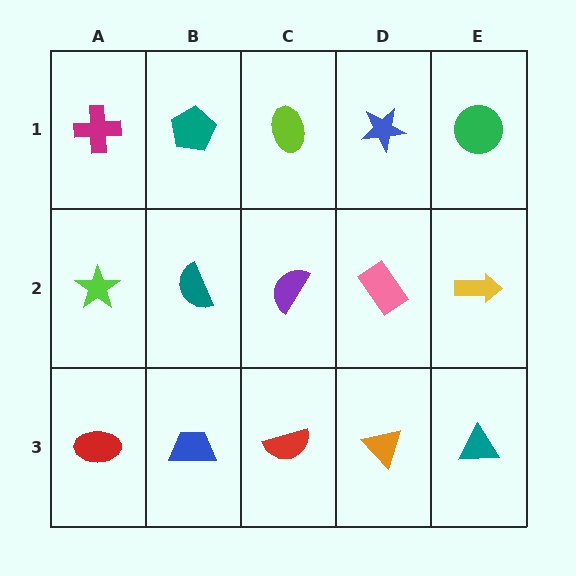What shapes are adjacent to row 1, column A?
A lime star (row 2, column A), a teal pentagon (row 1, column B).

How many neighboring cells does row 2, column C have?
4.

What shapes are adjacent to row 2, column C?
A lime ellipse (row 1, column C), a red semicircle (row 3, column C), a teal semicircle (row 2, column B), a pink rectangle (row 2, column D).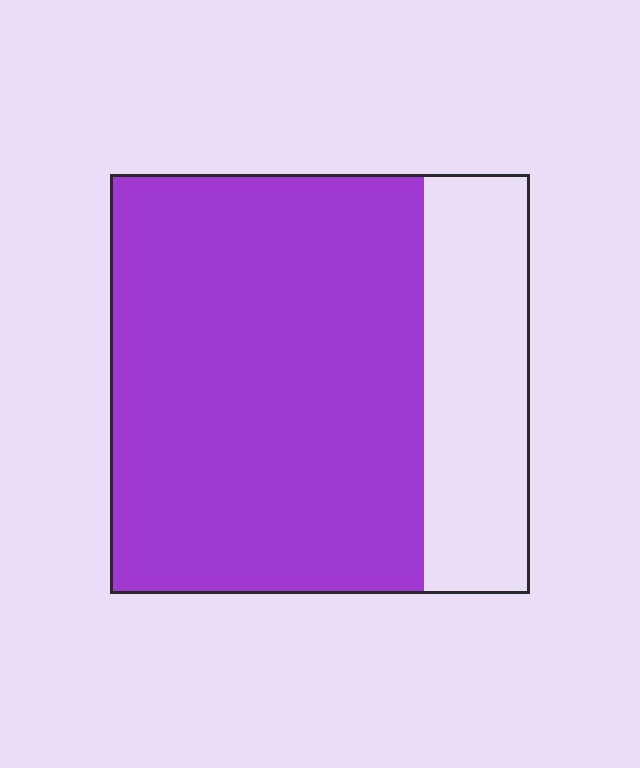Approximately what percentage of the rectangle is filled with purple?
Approximately 75%.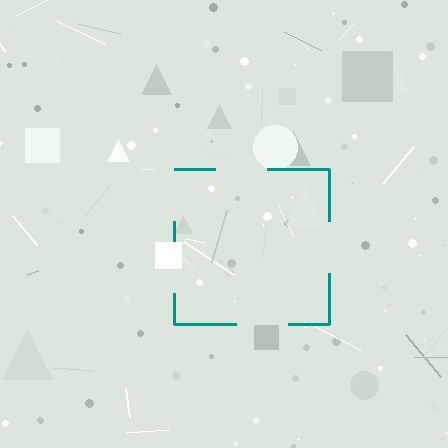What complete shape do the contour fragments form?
The contour fragments form a square.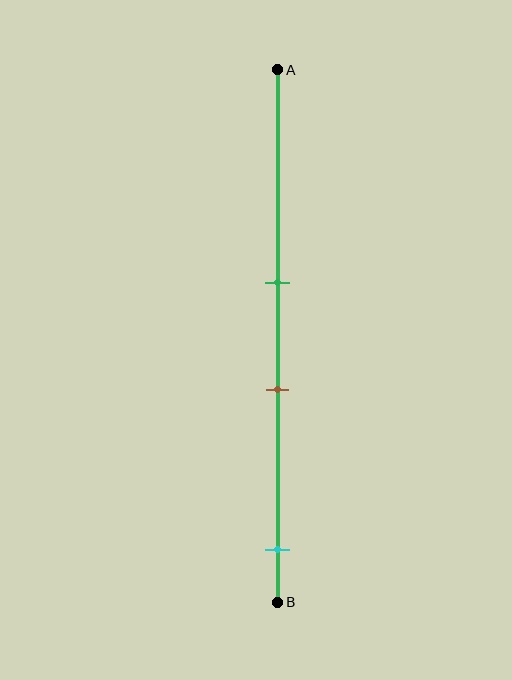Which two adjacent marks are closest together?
The green and brown marks are the closest adjacent pair.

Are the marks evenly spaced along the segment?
No, the marks are not evenly spaced.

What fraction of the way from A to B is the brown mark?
The brown mark is approximately 60% (0.6) of the way from A to B.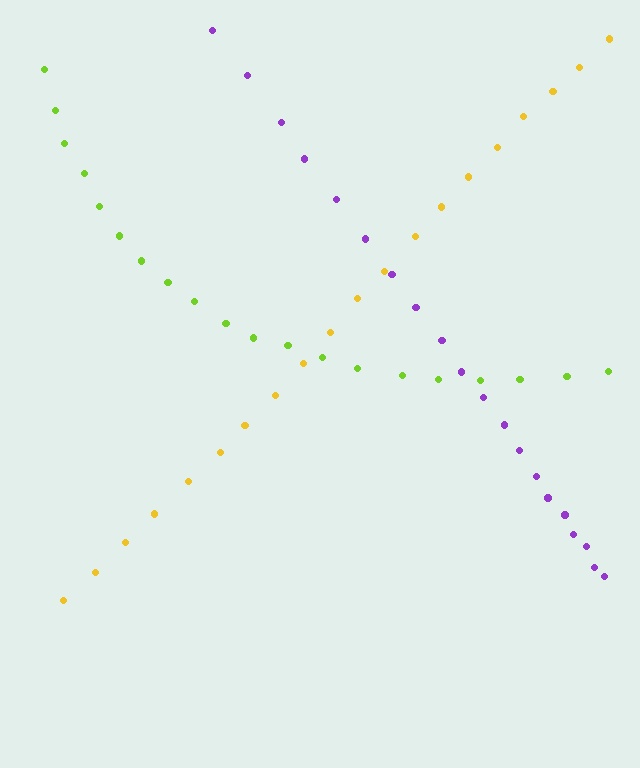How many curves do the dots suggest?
There are 3 distinct paths.